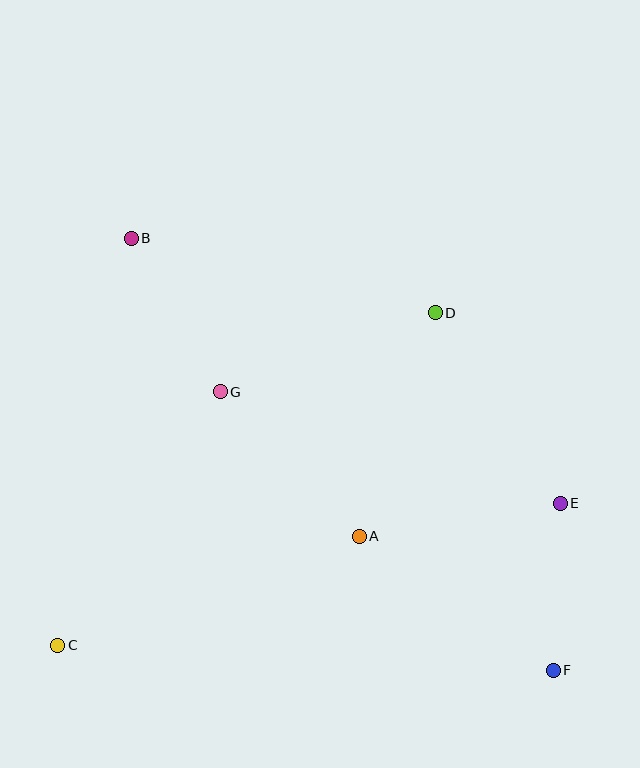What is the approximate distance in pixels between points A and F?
The distance between A and F is approximately 236 pixels.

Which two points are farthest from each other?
Points B and F are farthest from each other.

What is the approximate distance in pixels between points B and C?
The distance between B and C is approximately 414 pixels.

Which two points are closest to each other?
Points E and F are closest to each other.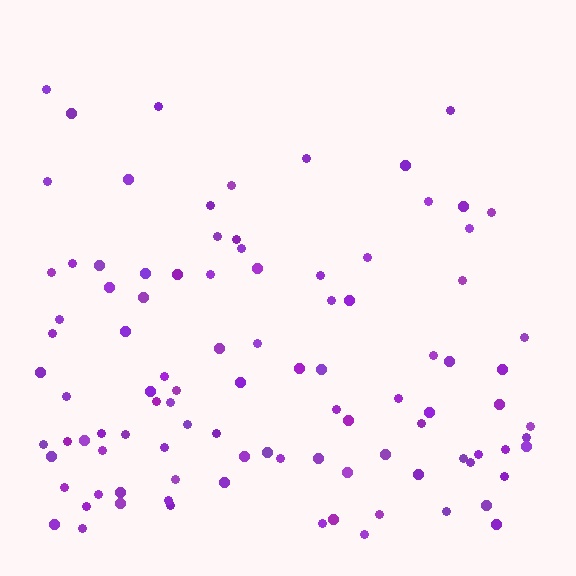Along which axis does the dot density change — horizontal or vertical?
Vertical.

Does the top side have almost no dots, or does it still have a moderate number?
Still a moderate number, just noticeably fewer than the bottom.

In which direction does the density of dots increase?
From top to bottom, with the bottom side densest.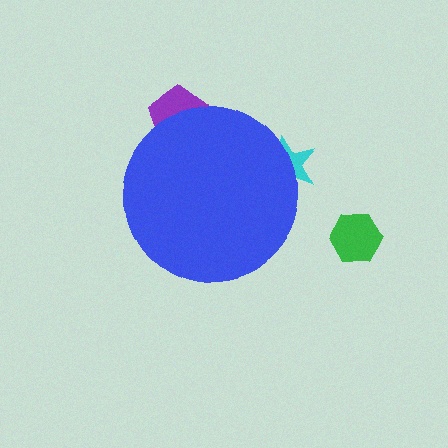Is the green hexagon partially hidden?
No, the green hexagon is fully visible.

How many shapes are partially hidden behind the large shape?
2 shapes are partially hidden.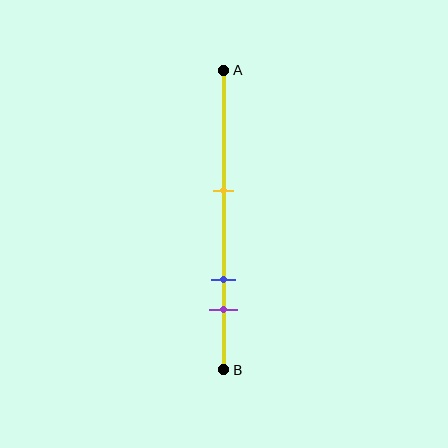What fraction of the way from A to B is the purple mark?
The purple mark is approximately 80% (0.8) of the way from A to B.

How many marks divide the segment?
There are 3 marks dividing the segment.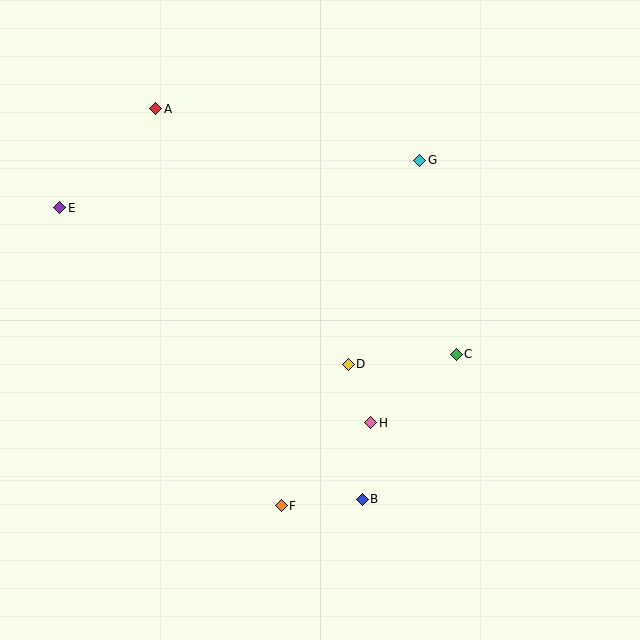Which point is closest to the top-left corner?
Point A is closest to the top-left corner.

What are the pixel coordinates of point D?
Point D is at (348, 364).